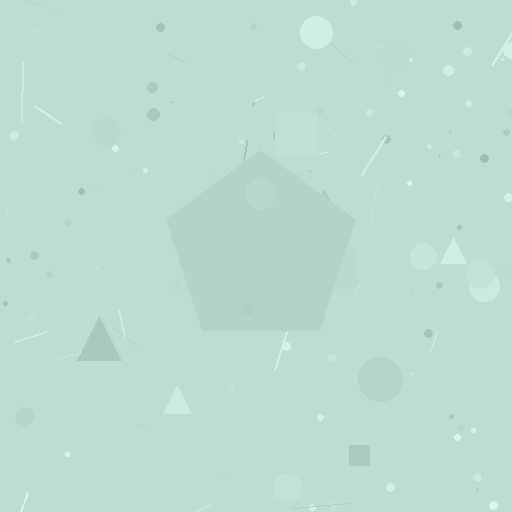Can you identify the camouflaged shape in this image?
The camouflaged shape is a pentagon.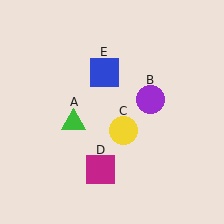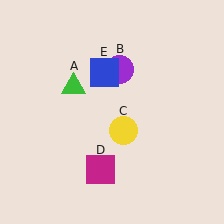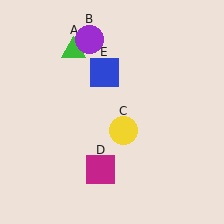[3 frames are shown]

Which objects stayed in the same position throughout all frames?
Yellow circle (object C) and magenta square (object D) and blue square (object E) remained stationary.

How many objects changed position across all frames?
2 objects changed position: green triangle (object A), purple circle (object B).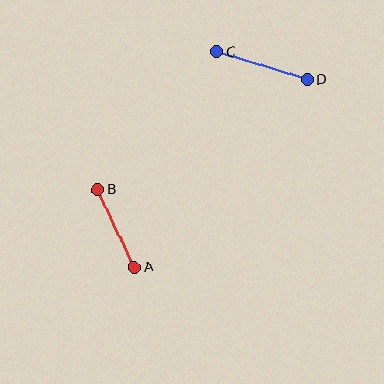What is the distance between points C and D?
The distance is approximately 95 pixels.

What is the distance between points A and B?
The distance is approximately 86 pixels.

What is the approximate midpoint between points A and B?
The midpoint is at approximately (116, 228) pixels.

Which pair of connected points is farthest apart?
Points C and D are farthest apart.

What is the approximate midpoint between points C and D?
The midpoint is at approximately (262, 66) pixels.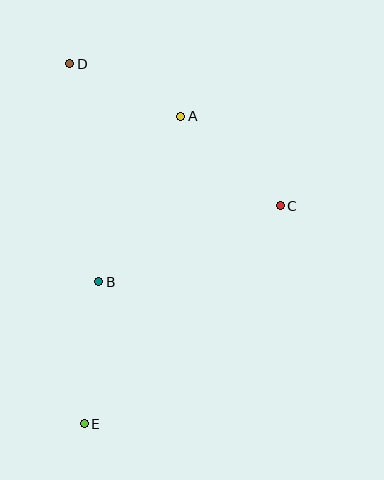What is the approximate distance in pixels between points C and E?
The distance between C and E is approximately 293 pixels.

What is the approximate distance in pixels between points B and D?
The distance between B and D is approximately 220 pixels.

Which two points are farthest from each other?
Points D and E are farthest from each other.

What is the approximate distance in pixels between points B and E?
The distance between B and E is approximately 143 pixels.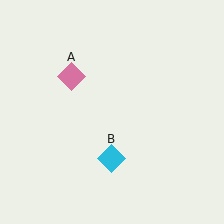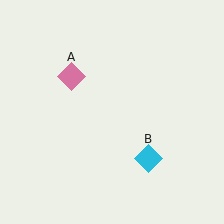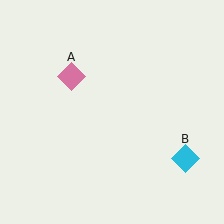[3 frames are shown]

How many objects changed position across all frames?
1 object changed position: cyan diamond (object B).